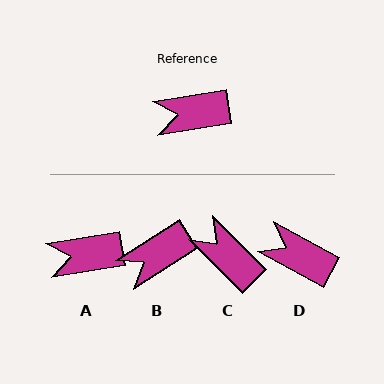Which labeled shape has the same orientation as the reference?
A.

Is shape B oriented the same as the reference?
No, it is off by about 23 degrees.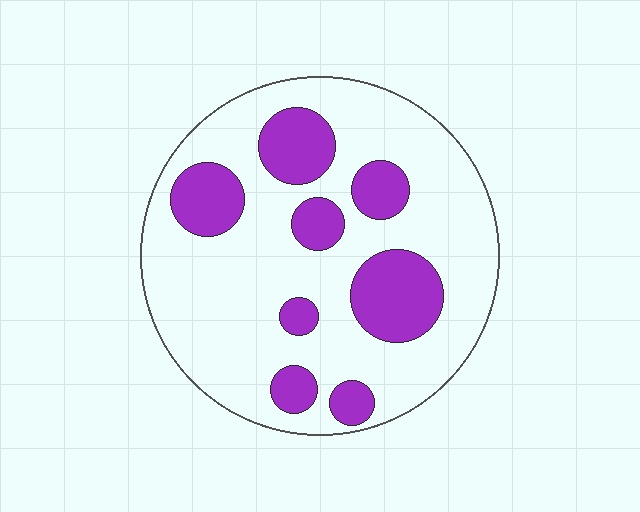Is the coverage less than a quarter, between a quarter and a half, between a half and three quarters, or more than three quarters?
Between a quarter and a half.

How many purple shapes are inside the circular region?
8.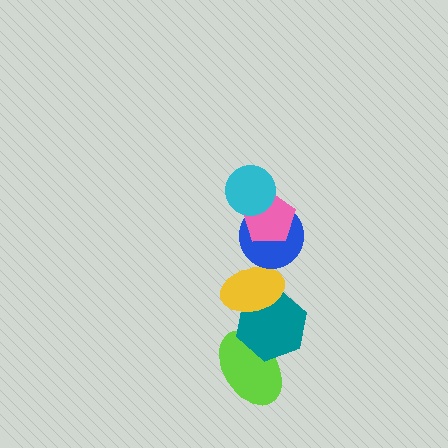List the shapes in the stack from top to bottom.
From top to bottom: the cyan circle, the pink pentagon, the blue circle, the yellow ellipse, the teal hexagon, the lime ellipse.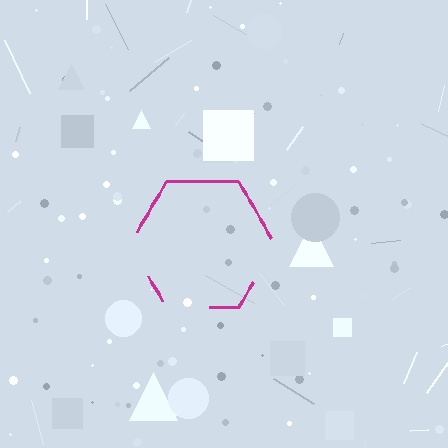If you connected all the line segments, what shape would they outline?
They would outline a hexagon.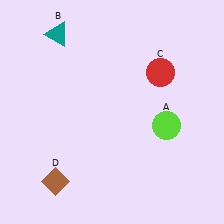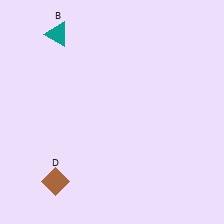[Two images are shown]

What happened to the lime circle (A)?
The lime circle (A) was removed in Image 2. It was in the bottom-right area of Image 1.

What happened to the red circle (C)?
The red circle (C) was removed in Image 2. It was in the top-right area of Image 1.